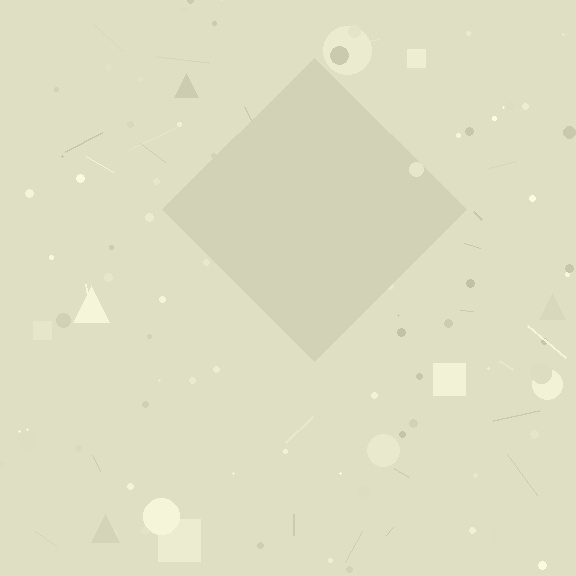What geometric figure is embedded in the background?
A diamond is embedded in the background.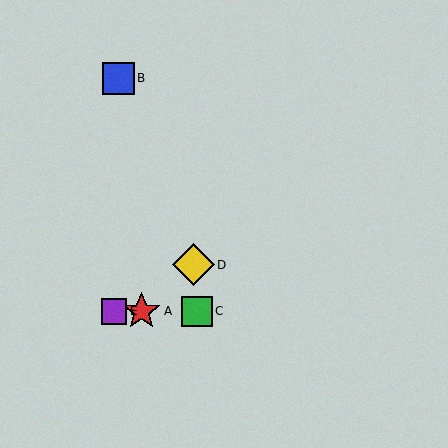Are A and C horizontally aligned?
Yes, both are at y≈311.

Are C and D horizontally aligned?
No, C is at y≈311 and D is at y≈265.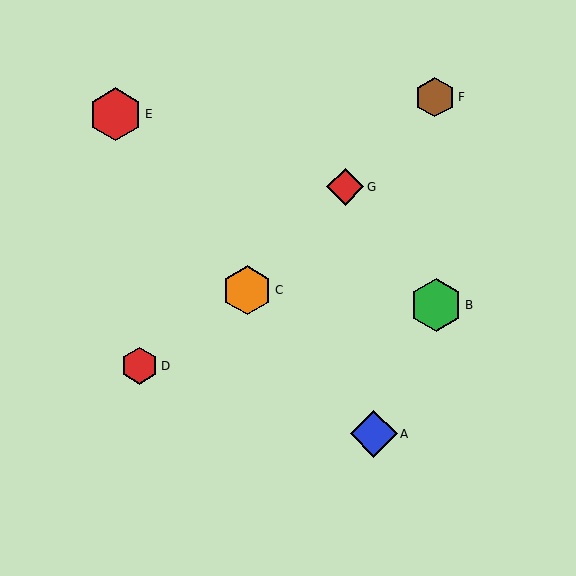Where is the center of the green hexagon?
The center of the green hexagon is at (436, 305).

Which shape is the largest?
The red hexagon (labeled E) is the largest.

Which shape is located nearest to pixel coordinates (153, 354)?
The red hexagon (labeled D) at (140, 366) is nearest to that location.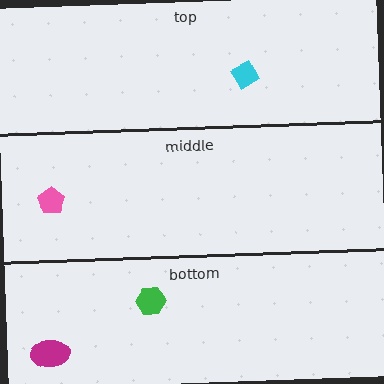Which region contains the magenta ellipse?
The bottom region.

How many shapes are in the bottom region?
2.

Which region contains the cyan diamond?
The top region.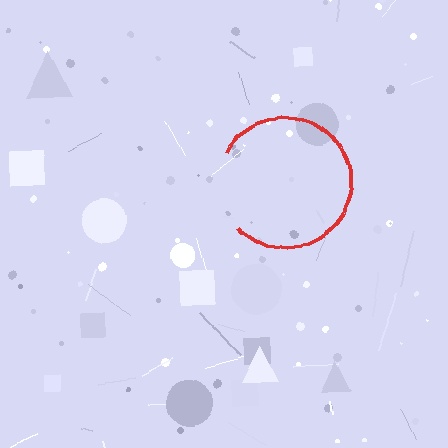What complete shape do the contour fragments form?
The contour fragments form a circle.